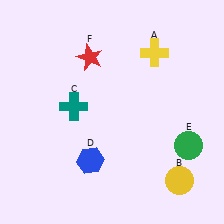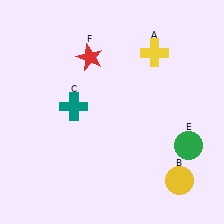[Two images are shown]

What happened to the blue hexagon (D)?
The blue hexagon (D) was removed in Image 2. It was in the bottom-left area of Image 1.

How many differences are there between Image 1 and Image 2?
There is 1 difference between the two images.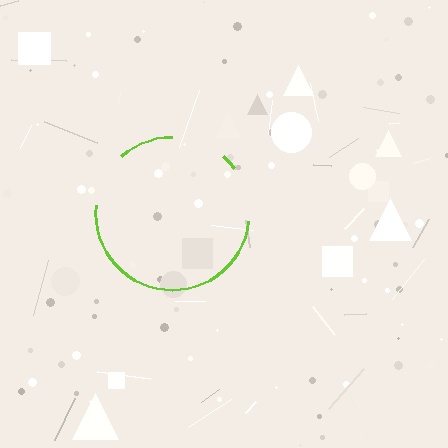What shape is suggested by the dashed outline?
The dashed outline suggests a circle.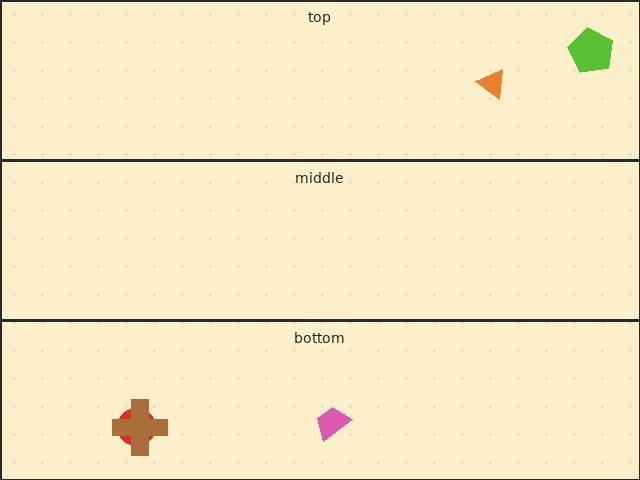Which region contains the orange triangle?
The top region.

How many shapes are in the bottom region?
3.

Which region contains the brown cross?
The bottom region.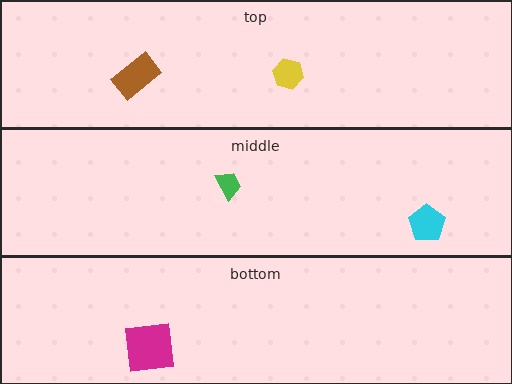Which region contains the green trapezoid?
The middle region.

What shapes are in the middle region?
The green trapezoid, the cyan pentagon.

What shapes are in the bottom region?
The magenta square.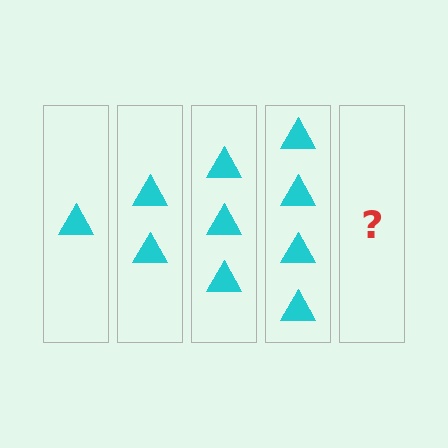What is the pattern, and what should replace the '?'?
The pattern is that each step adds one more triangle. The '?' should be 5 triangles.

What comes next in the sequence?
The next element should be 5 triangles.